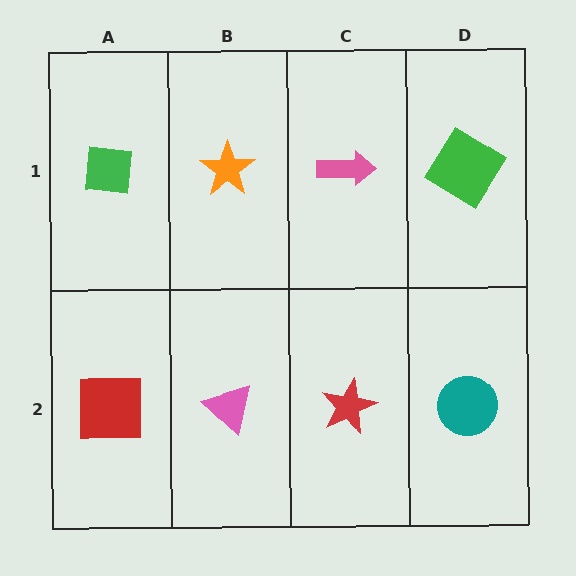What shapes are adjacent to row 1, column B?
A pink triangle (row 2, column B), a green square (row 1, column A), a pink arrow (row 1, column C).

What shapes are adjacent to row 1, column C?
A red star (row 2, column C), an orange star (row 1, column B), a green diamond (row 1, column D).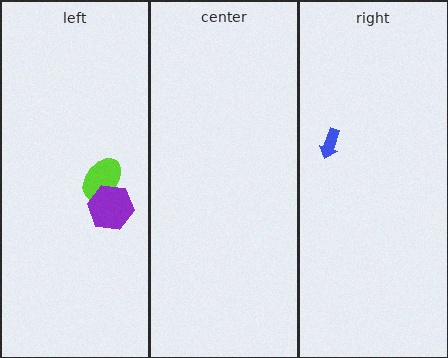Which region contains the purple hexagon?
The left region.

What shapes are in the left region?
The lime ellipse, the purple hexagon.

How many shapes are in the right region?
1.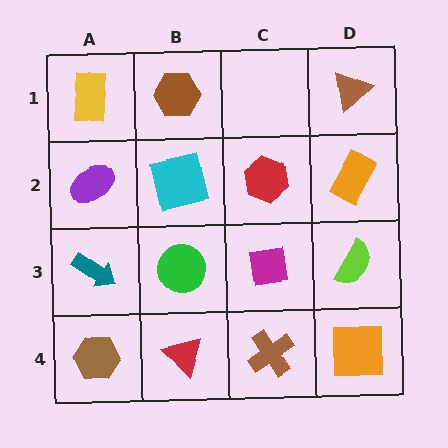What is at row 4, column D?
An orange square.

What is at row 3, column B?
A green circle.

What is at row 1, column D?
A brown triangle.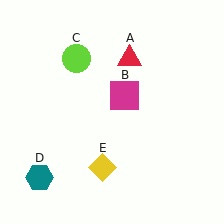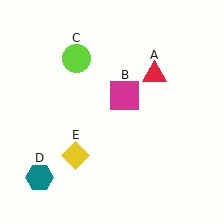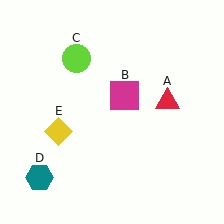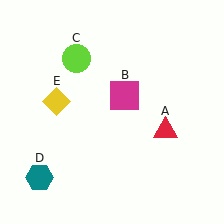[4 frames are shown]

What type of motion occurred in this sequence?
The red triangle (object A), yellow diamond (object E) rotated clockwise around the center of the scene.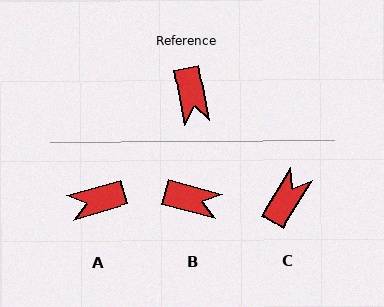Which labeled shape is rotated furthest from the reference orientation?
C, about 138 degrees away.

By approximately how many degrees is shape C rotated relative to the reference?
Approximately 138 degrees counter-clockwise.